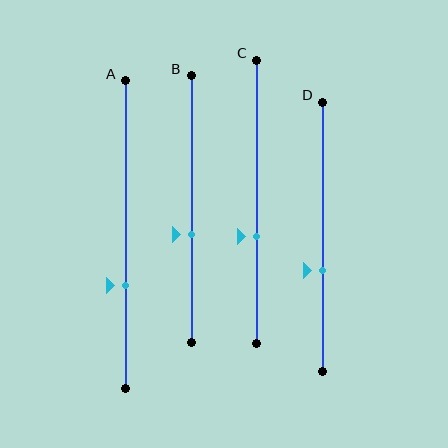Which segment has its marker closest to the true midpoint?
Segment B has its marker closest to the true midpoint.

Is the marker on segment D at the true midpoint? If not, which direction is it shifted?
No, the marker on segment D is shifted downward by about 13% of the segment length.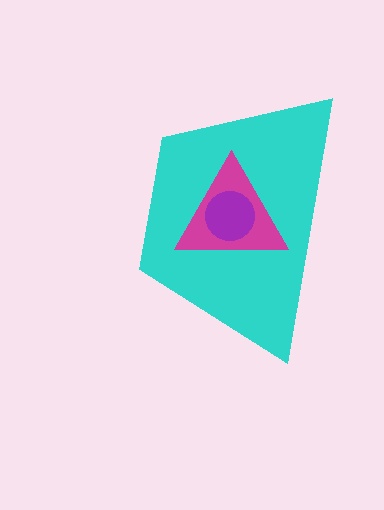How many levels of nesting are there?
3.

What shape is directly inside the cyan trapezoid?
The magenta triangle.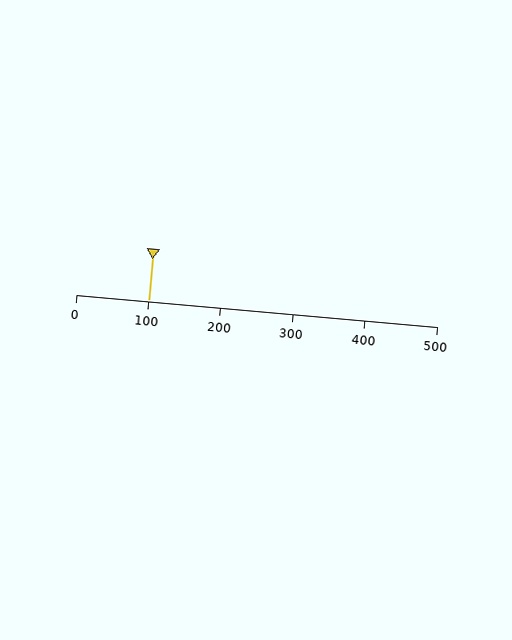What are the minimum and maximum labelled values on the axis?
The axis runs from 0 to 500.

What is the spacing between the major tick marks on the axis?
The major ticks are spaced 100 apart.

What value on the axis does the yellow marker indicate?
The marker indicates approximately 100.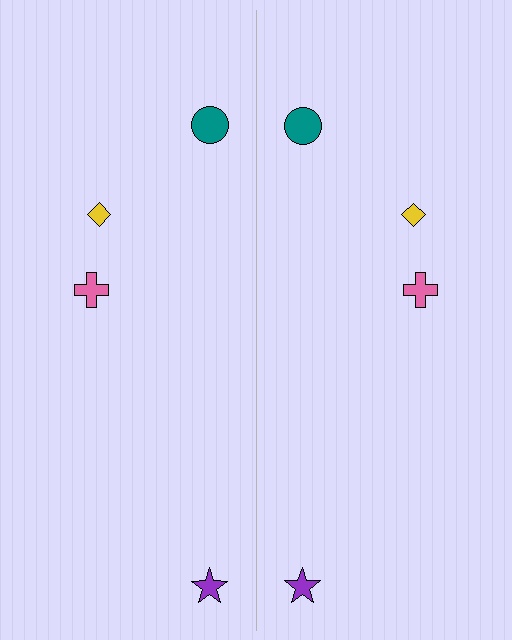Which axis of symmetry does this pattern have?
The pattern has a vertical axis of symmetry running through the center of the image.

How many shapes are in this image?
There are 8 shapes in this image.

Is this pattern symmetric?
Yes, this pattern has bilateral (reflection) symmetry.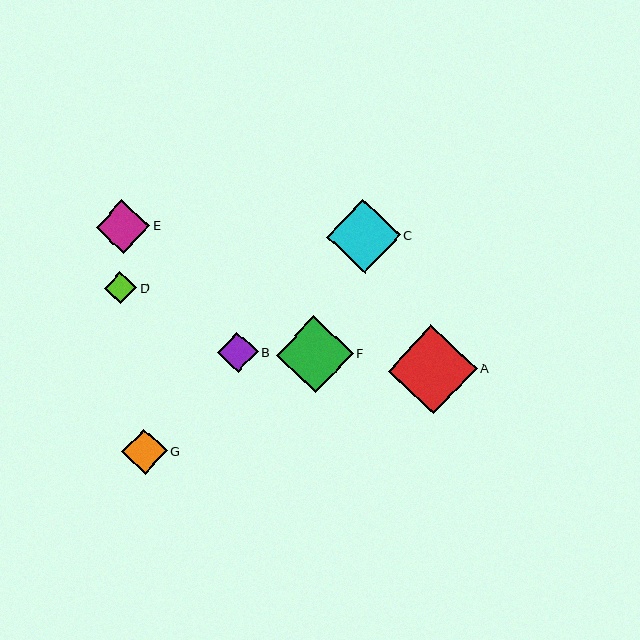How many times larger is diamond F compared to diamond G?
Diamond F is approximately 1.7 times the size of diamond G.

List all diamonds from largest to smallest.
From largest to smallest: A, F, C, E, G, B, D.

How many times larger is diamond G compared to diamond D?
Diamond G is approximately 1.4 times the size of diamond D.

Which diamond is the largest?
Diamond A is the largest with a size of approximately 89 pixels.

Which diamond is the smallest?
Diamond D is the smallest with a size of approximately 32 pixels.